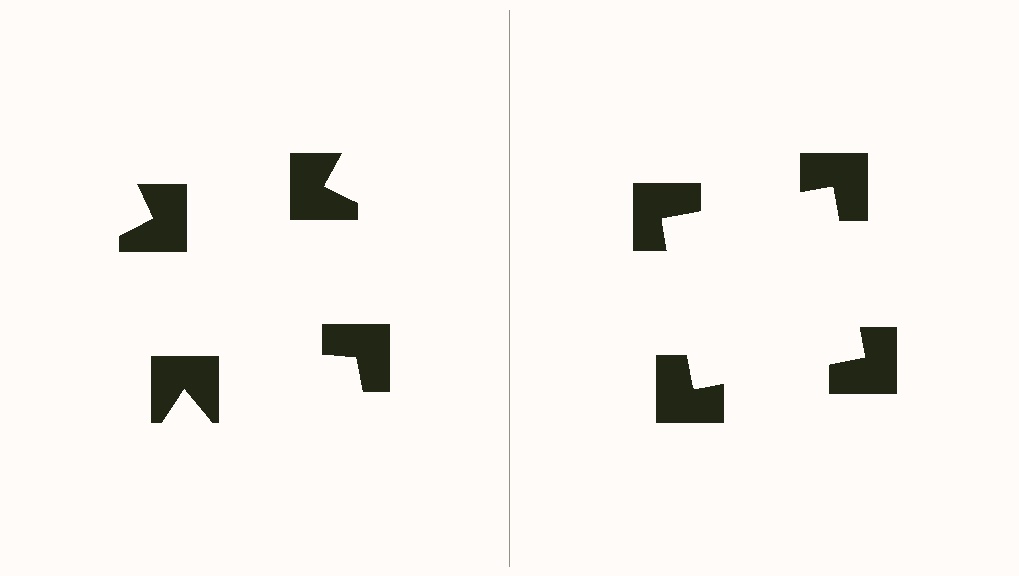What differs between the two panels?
The notched squares are positioned identically on both sides; only the wedge orientations differ. On the right they align to a square; on the left they are misaligned.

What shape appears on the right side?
An illusory square.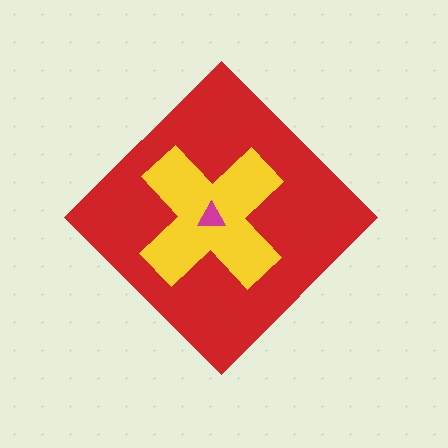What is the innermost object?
The magenta triangle.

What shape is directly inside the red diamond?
The yellow cross.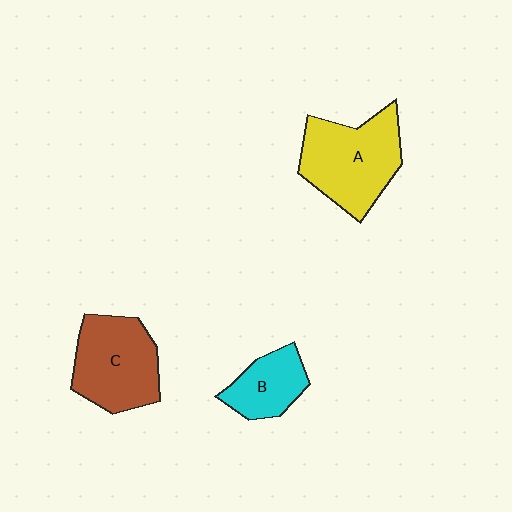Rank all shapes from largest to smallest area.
From largest to smallest: A (yellow), C (brown), B (cyan).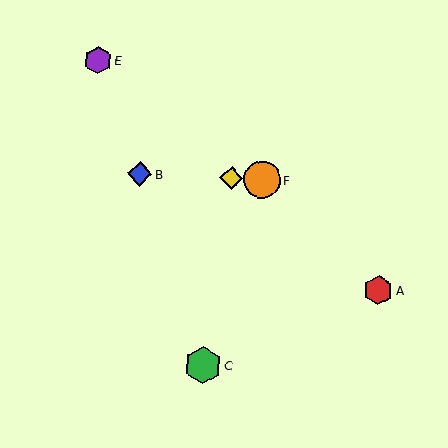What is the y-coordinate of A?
Object A is at y≈290.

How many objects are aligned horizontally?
3 objects (B, D, F) are aligned horizontally.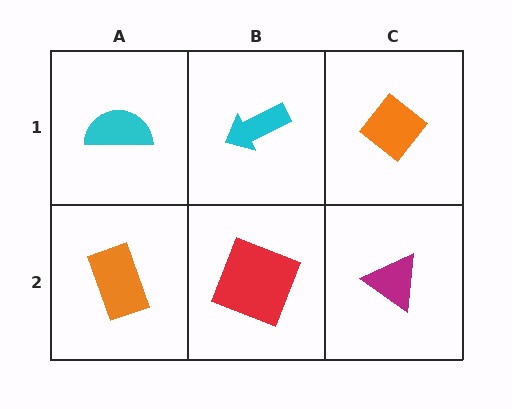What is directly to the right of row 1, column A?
A cyan arrow.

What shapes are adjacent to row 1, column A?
An orange rectangle (row 2, column A), a cyan arrow (row 1, column B).